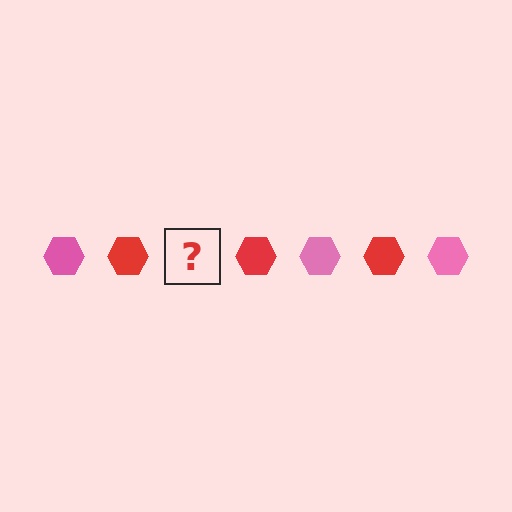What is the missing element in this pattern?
The missing element is a pink hexagon.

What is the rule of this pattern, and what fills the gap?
The rule is that the pattern cycles through pink, red hexagons. The gap should be filled with a pink hexagon.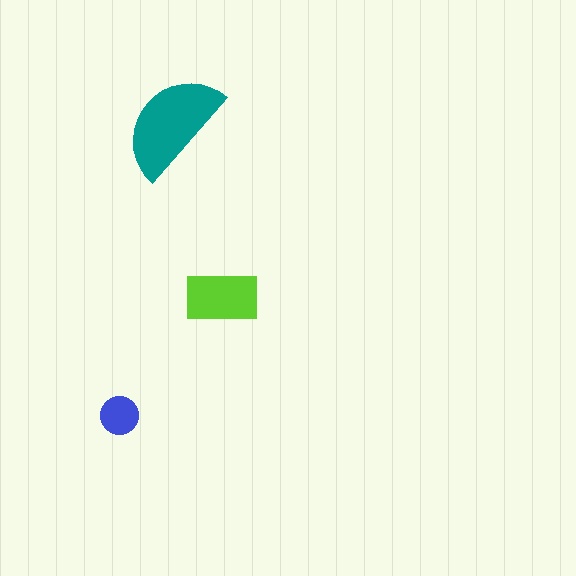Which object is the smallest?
The blue circle.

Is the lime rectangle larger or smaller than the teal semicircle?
Smaller.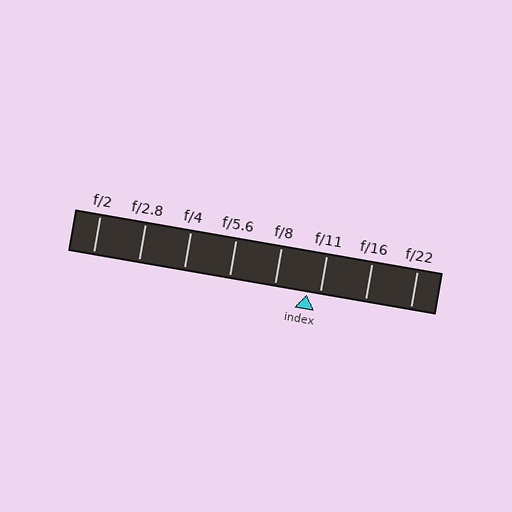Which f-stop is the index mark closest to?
The index mark is closest to f/11.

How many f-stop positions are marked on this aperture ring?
There are 8 f-stop positions marked.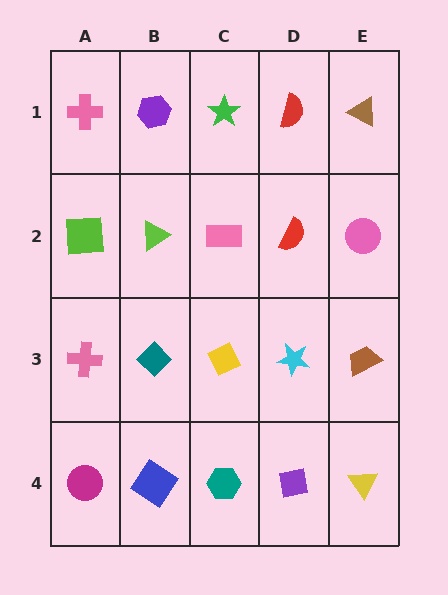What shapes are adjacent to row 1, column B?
A lime triangle (row 2, column B), a pink cross (row 1, column A), a green star (row 1, column C).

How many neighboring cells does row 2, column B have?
4.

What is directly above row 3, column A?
A lime square.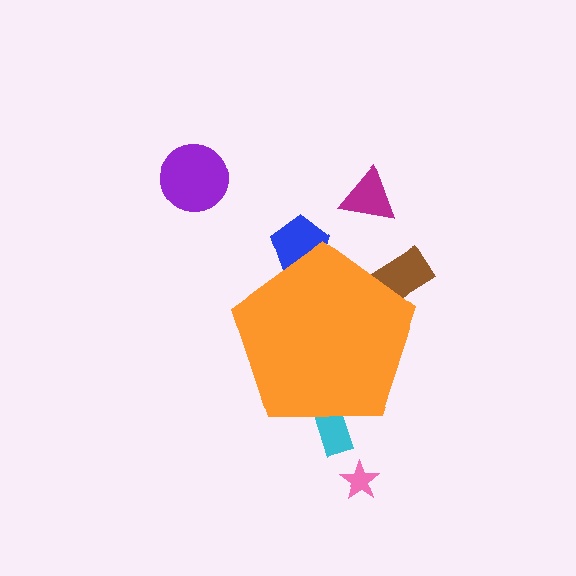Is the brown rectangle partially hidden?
Yes, the brown rectangle is partially hidden behind the orange pentagon.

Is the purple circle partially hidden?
No, the purple circle is fully visible.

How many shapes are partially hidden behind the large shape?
3 shapes are partially hidden.